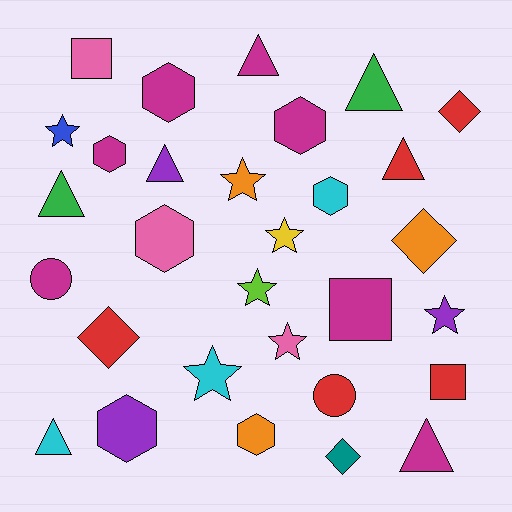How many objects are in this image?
There are 30 objects.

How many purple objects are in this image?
There are 3 purple objects.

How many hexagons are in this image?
There are 7 hexagons.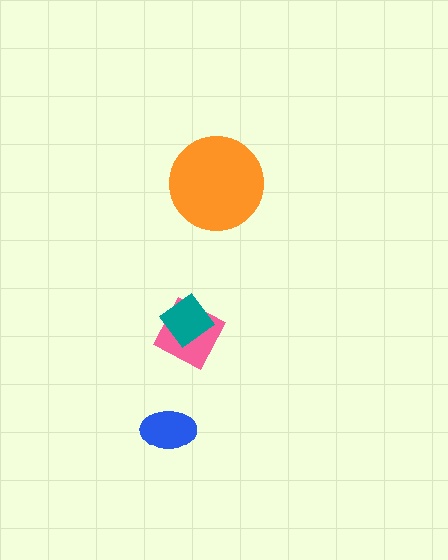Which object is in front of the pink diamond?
The teal diamond is in front of the pink diamond.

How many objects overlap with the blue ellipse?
0 objects overlap with the blue ellipse.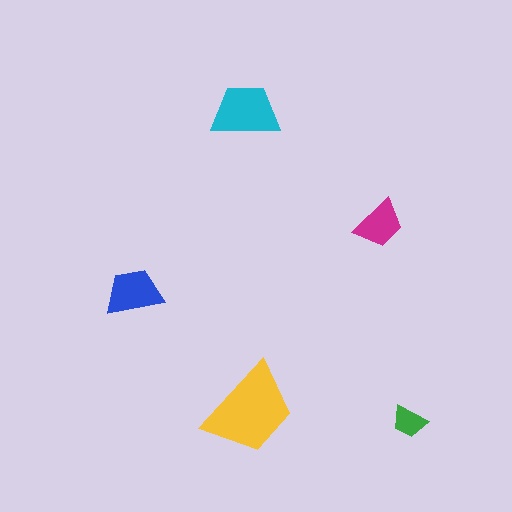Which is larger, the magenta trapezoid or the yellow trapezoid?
The yellow one.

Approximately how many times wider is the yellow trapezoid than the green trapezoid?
About 2.5 times wider.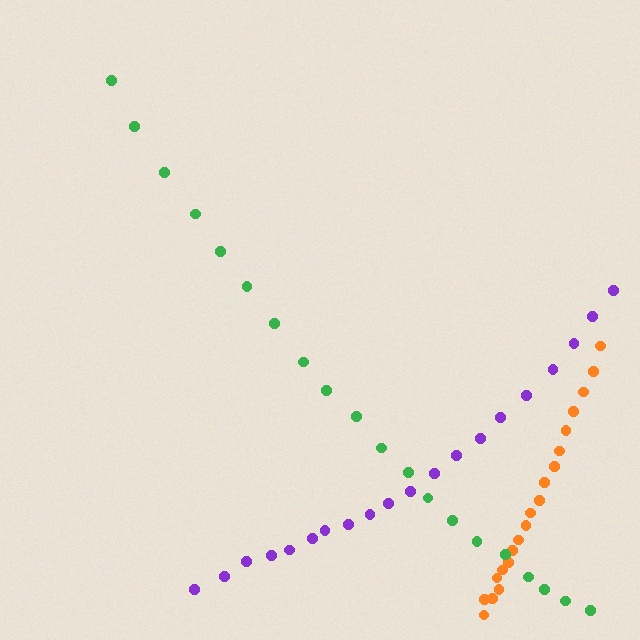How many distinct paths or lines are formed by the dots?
There are 3 distinct paths.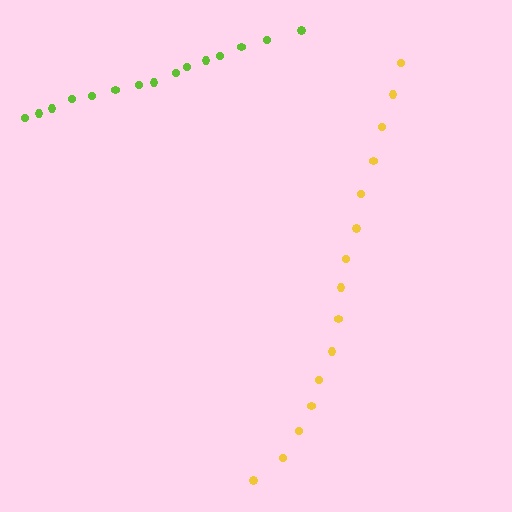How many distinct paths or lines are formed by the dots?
There are 2 distinct paths.